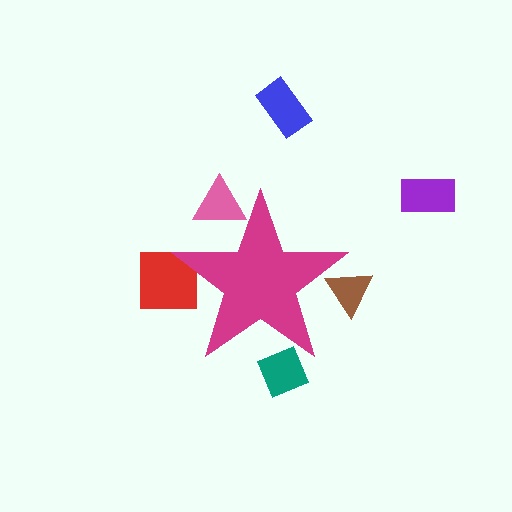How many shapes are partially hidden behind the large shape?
4 shapes are partially hidden.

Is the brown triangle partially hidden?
Yes, the brown triangle is partially hidden behind the magenta star.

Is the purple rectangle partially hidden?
No, the purple rectangle is fully visible.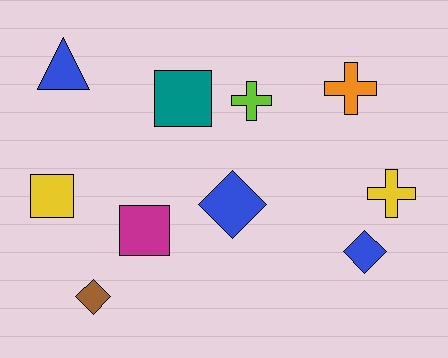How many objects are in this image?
There are 10 objects.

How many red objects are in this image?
There are no red objects.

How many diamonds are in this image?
There are 3 diamonds.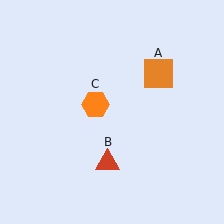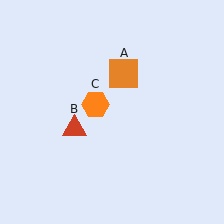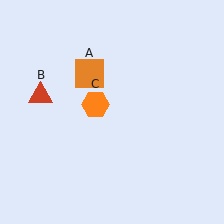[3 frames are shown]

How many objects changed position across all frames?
2 objects changed position: orange square (object A), red triangle (object B).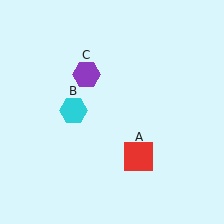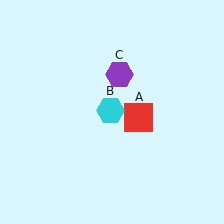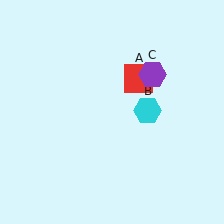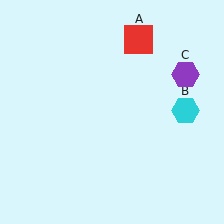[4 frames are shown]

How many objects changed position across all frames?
3 objects changed position: red square (object A), cyan hexagon (object B), purple hexagon (object C).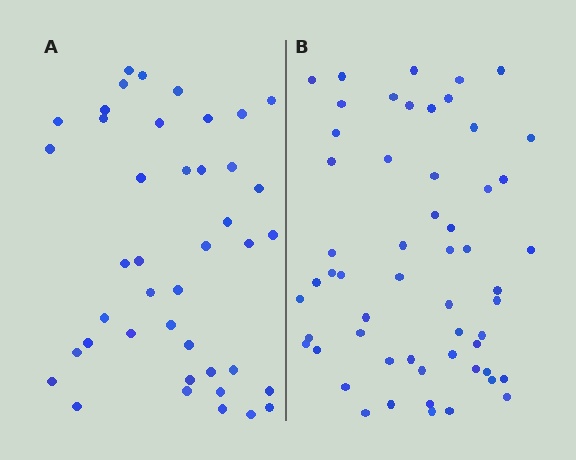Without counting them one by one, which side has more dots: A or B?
Region B (the right region) has more dots.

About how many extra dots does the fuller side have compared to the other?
Region B has approximately 15 more dots than region A.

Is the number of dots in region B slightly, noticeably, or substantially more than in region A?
Region B has noticeably more, but not dramatically so. The ratio is roughly 1.3 to 1.